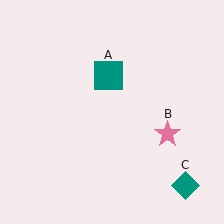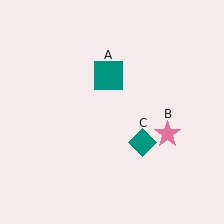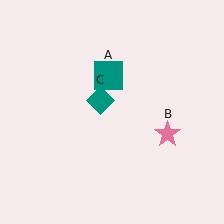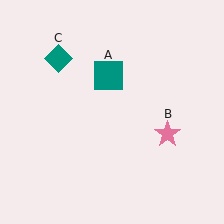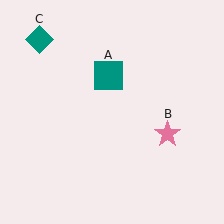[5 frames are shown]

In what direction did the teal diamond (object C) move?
The teal diamond (object C) moved up and to the left.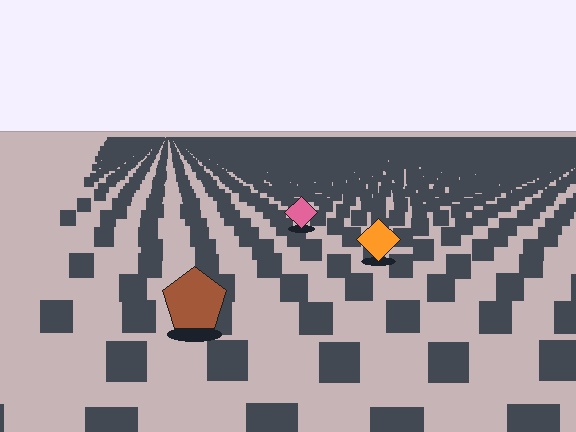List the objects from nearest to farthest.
From nearest to farthest: the brown pentagon, the orange diamond, the pink diamond.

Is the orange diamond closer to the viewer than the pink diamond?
Yes. The orange diamond is closer — you can tell from the texture gradient: the ground texture is coarser near it.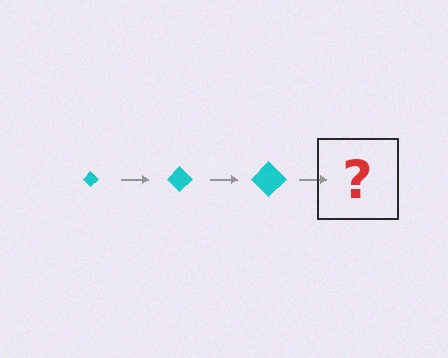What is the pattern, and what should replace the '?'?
The pattern is that the diamond gets progressively larger each step. The '?' should be a cyan diamond, larger than the previous one.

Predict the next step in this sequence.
The next step is a cyan diamond, larger than the previous one.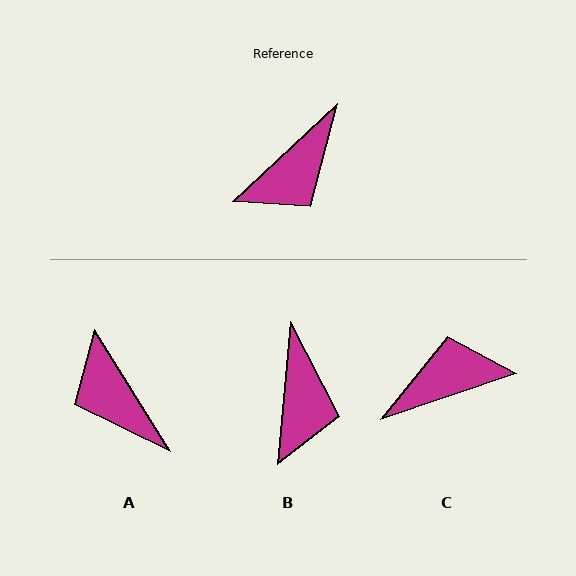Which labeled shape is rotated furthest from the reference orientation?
C, about 156 degrees away.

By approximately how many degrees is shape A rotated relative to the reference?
Approximately 101 degrees clockwise.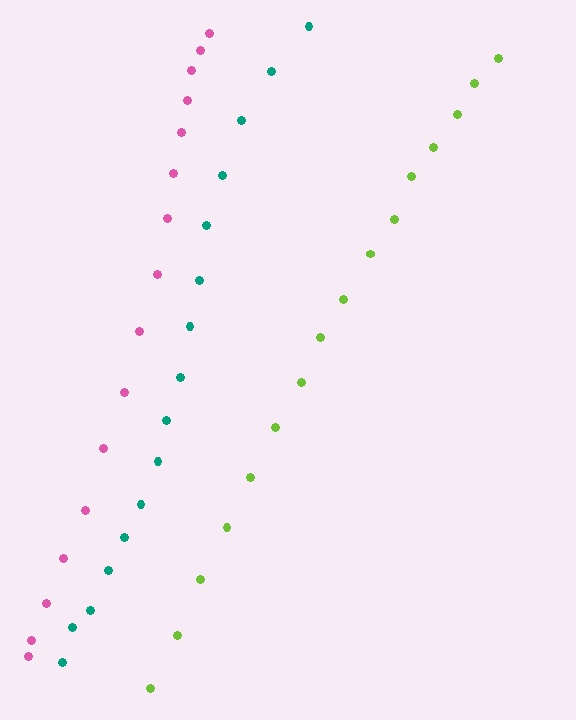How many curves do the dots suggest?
There are 3 distinct paths.